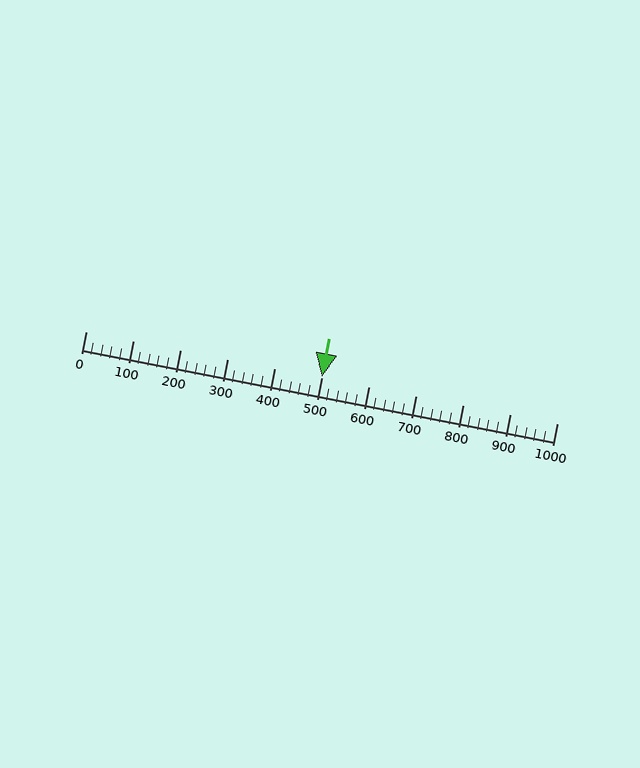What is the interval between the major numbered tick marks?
The major tick marks are spaced 100 units apart.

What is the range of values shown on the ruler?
The ruler shows values from 0 to 1000.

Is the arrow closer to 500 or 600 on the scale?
The arrow is closer to 500.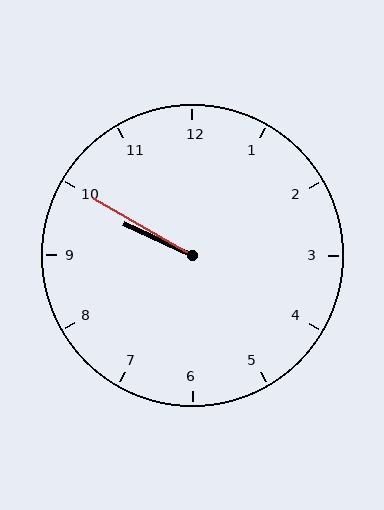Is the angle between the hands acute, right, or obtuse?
It is acute.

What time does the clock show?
9:50.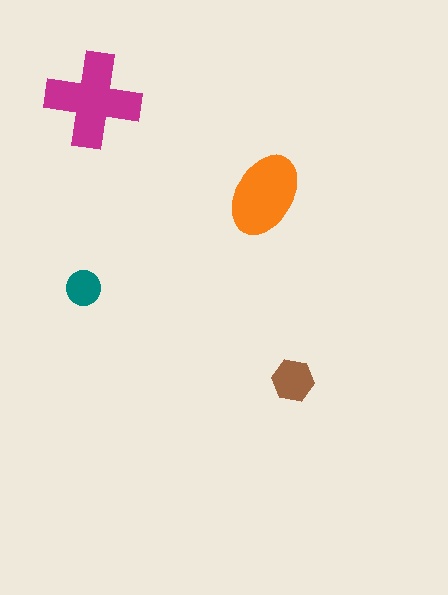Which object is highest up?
The magenta cross is topmost.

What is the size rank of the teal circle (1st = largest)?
4th.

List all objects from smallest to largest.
The teal circle, the brown hexagon, the orange ellipse, the magenta cross.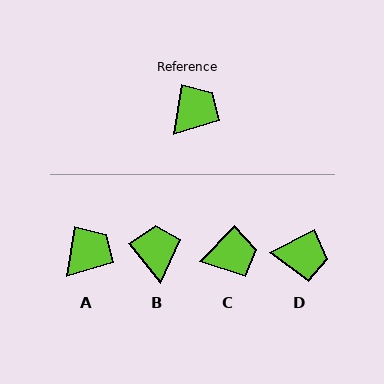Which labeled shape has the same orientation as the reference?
A.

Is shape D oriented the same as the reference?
No, it is off by about 53 degrees.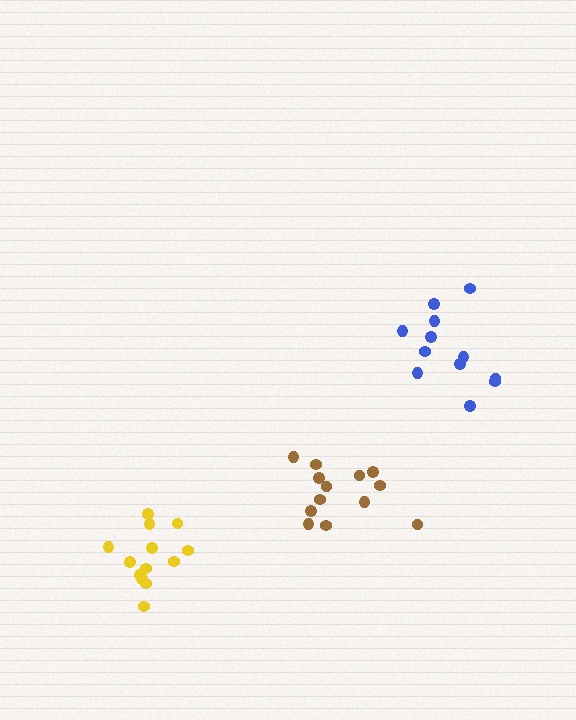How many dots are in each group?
Group 1: 13 dots, Group 2: 12 dots, Group 3: 13 dots (38 total).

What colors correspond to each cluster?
The clusters are colored: brown, blue, yellow.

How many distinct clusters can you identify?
There are 3 distinct clusters.